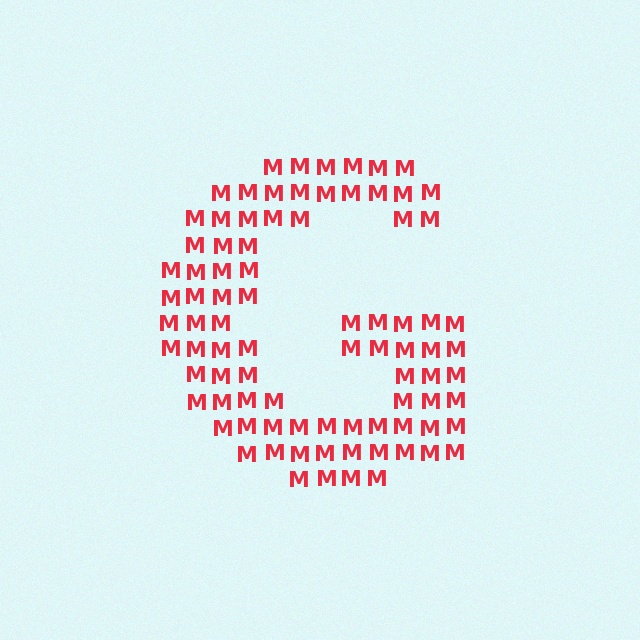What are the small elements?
The small elements are letter M's.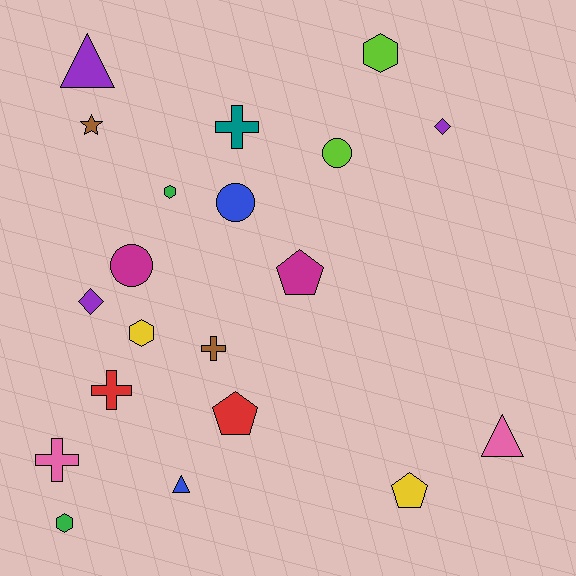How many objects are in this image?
There are 20 objects.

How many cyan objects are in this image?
There are no cyan objects.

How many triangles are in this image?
There are 3 triangles.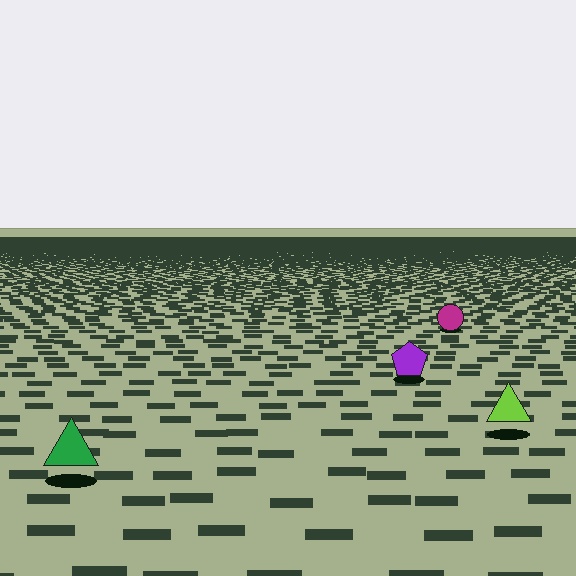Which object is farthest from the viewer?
The magenta circle is farthest from the viewer. It appears smaller and the ground texture around it is denser.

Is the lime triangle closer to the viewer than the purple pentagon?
Yes. The lime triangle is closer — you can tell from the texture gradient: the ground texture is coarser near it.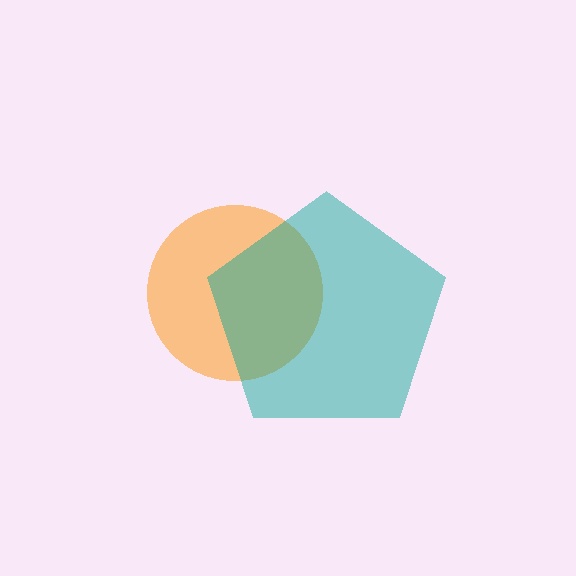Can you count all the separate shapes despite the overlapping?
Yes, there are 2 separate shapes.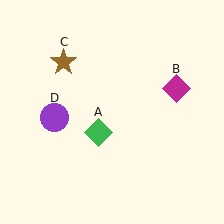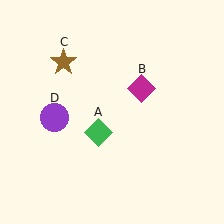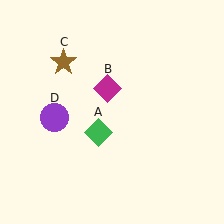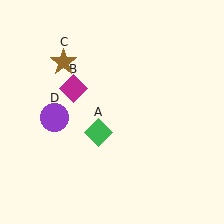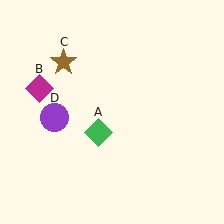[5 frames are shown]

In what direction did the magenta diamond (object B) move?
The magenta diamond (object B) moved left.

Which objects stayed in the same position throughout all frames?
Green diamond (object A) and brown star (object C) and purple circle (object D) remained stationary.